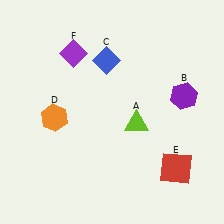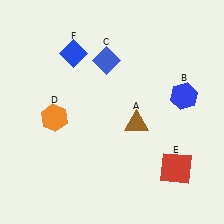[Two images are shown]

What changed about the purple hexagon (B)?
In Image 1, B is purple. In Image 2, it changed to blue.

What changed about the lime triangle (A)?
In Image 1, A is lime. In Image 2, it changed to brown.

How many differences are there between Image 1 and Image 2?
There are 3 differences between the two images.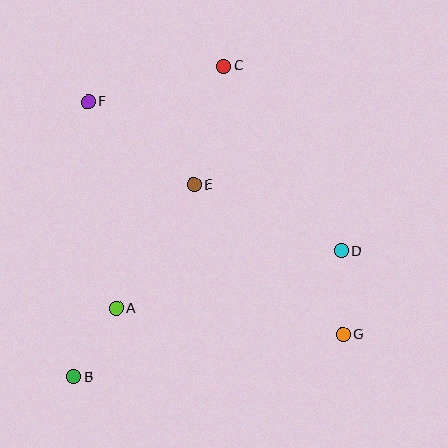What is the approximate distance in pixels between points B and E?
The distance between B and E is approximately 227 pixels.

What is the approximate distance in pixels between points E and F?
The distance between E and F is approximately 134 pixels.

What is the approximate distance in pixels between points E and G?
The distance between E and G is approximately 211 pixels.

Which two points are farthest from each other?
Points B and C are farthest from each other.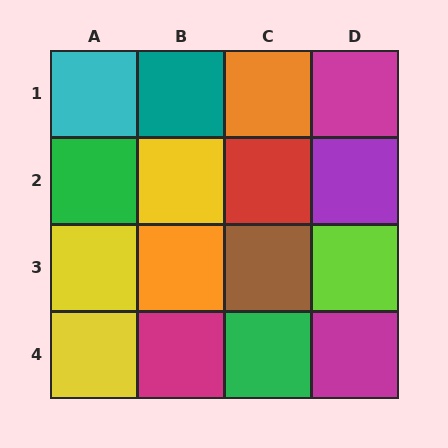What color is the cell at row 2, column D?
Purple.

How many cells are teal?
1 cell is teal.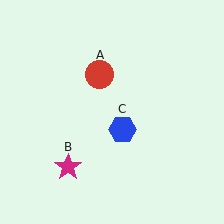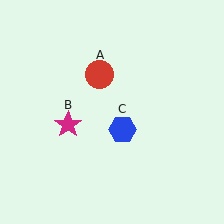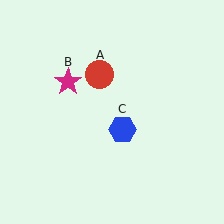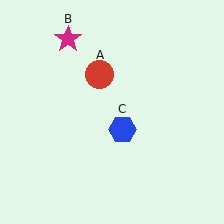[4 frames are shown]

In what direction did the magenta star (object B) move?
The magenta star (object B) moved up.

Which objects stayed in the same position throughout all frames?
Red circle (object A) and blue hexagon (object C) remained stationary.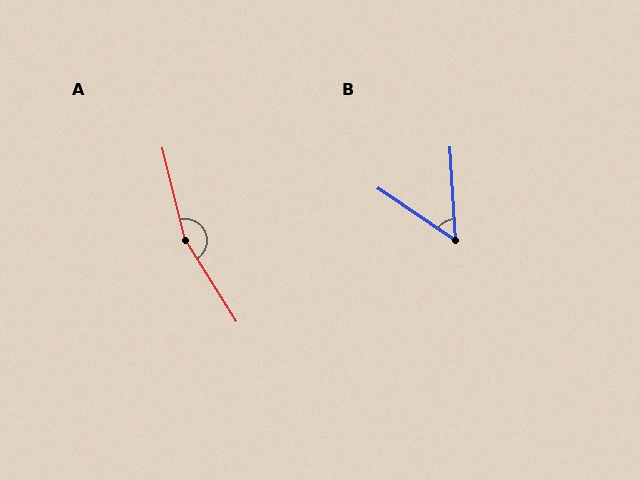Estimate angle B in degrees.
Approximately 52 degrees.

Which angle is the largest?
A, at approximately 161 degrees.